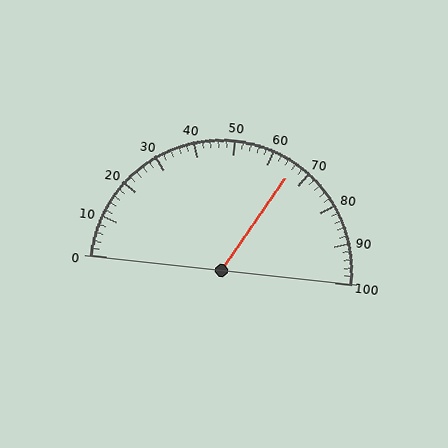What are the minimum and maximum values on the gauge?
The gauge ranges from 0 to 100.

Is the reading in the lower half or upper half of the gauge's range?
The reading is in the upper half of the range (0 to 100).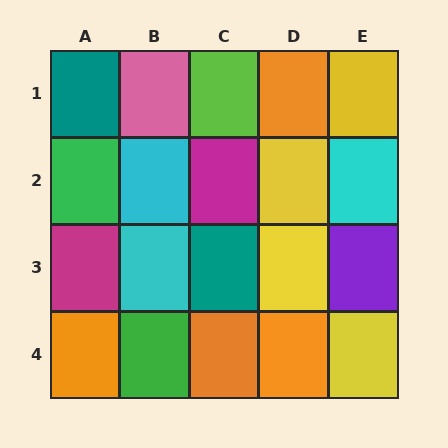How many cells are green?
2 cells are green.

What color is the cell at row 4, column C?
Orange.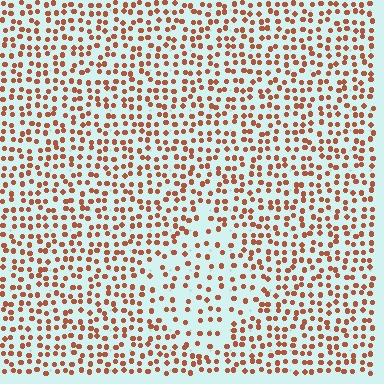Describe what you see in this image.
The image contains small brown elements arranged at two different densities. A diamond-shaped region is visible where the elements are less densely packed than the surrounding area.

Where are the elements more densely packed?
The elements are more densely packed outside the diamond boundary.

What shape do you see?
I see a diamond.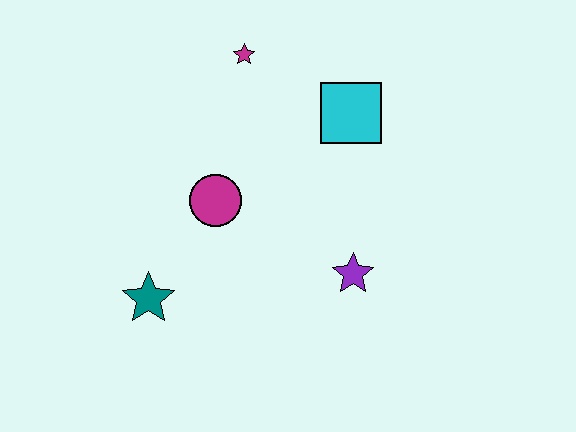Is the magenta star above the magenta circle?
Yes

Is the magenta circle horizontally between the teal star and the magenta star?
Yes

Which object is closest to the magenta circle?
The teal star is closest to the magenta circle.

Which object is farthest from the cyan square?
The teal star is farthest from the cyan square.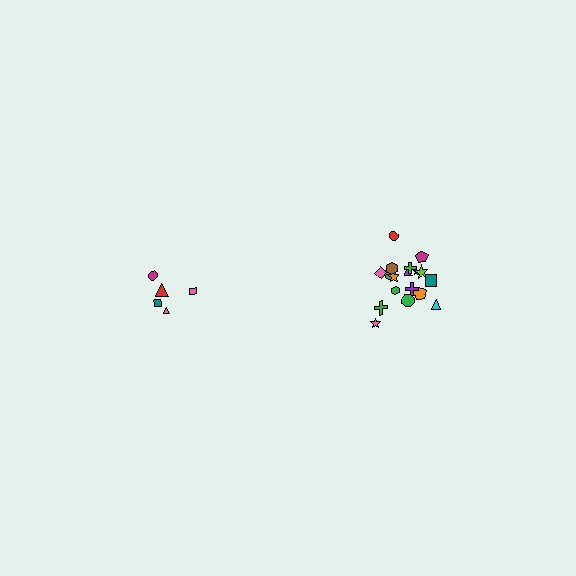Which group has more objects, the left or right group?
The right group.